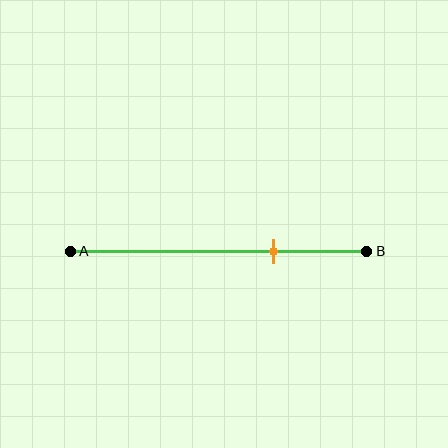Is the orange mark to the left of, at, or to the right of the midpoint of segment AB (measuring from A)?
The orange mark is to the right of the midpoint of segment AB.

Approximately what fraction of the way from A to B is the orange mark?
The orange mark is approximately 70% of the way from A to B.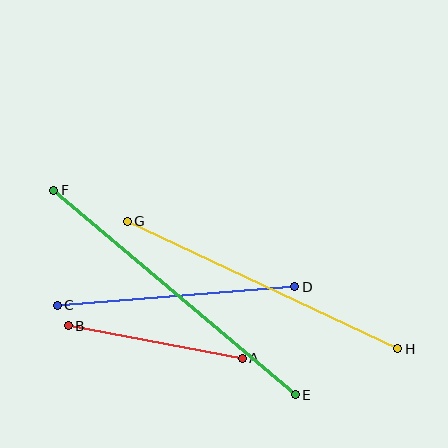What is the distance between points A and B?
The distance is approximately 177 pixels.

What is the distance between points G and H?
The distance is approximately 299 pixels.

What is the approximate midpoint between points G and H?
The midpoint is at approximately (263, 285) pixels.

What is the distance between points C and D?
The distance is approximately 238 pixels.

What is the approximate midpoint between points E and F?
The midpoint is at approximately (175, 293) pixels.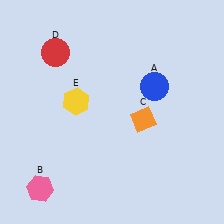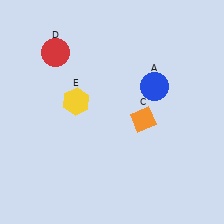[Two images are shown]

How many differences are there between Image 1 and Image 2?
There is 1 difference between the two images.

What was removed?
The pink hexagon (B) was removed in Image 2.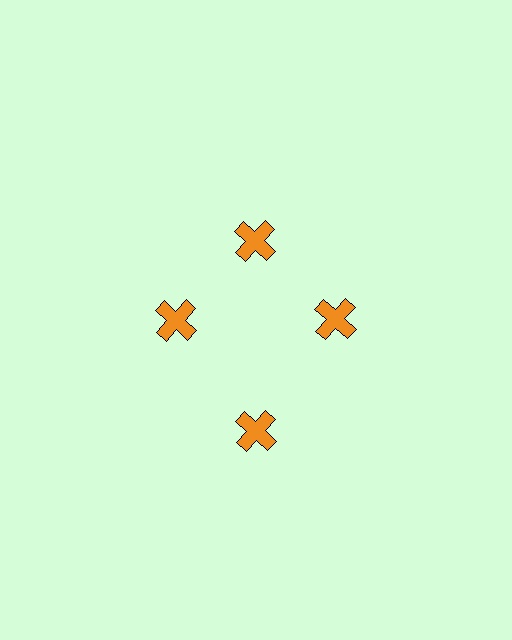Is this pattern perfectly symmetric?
No. The 4 orange crosses are arranged in a ring, but one element near the 6 o'clock position is pushed outward from the center, breaking the 4-fold rotational symmetry.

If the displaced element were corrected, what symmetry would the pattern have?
It would have 4-fold rotational symmetry — the pattern would map onto itself every 90 degrees.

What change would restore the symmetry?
The symmetry would be restored by moving it inward, back onto the ring so that all 4 crosses sit at equal angles and equal distance from the center.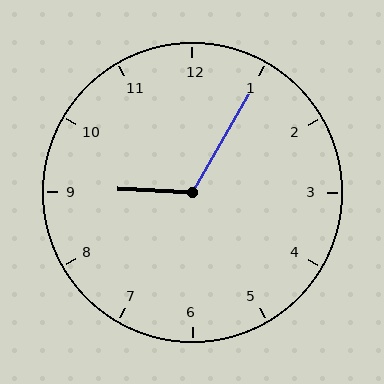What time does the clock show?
9:05.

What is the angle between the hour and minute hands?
Approximately 118 degrees.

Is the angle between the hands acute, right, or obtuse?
It is obtuse.